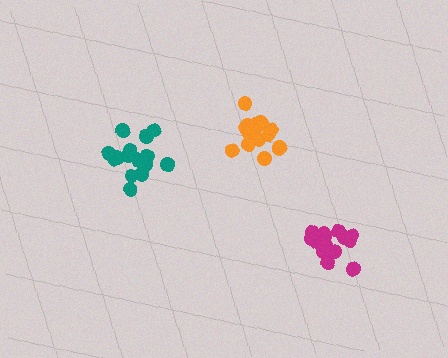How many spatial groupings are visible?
There are 3 spatial groupings.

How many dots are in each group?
Group 1: 18 dots, Group 2: 16 dots, Group 3: 16 dots (50 total).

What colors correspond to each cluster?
The clusters are colored: teal, orange, magenta.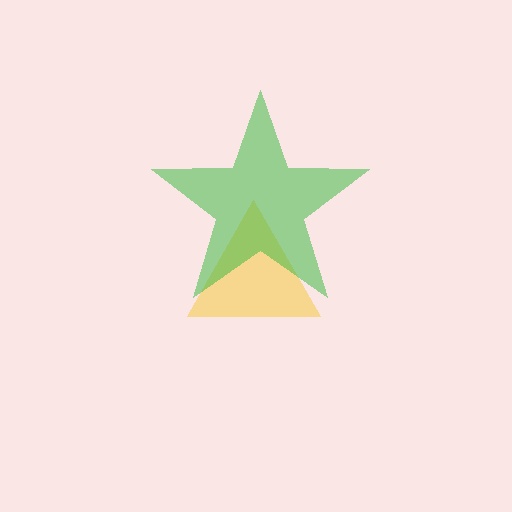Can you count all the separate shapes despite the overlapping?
Yes, there are 2 separate shapes.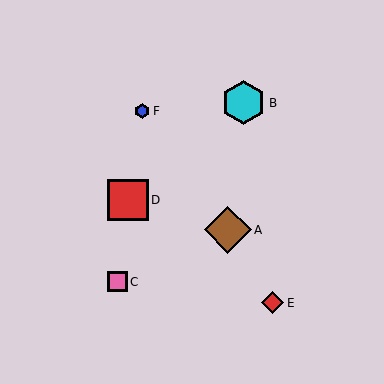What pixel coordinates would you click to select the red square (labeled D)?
Click at (128, 200) to select the red square D.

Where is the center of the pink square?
The center of the pink square is at (117, 282).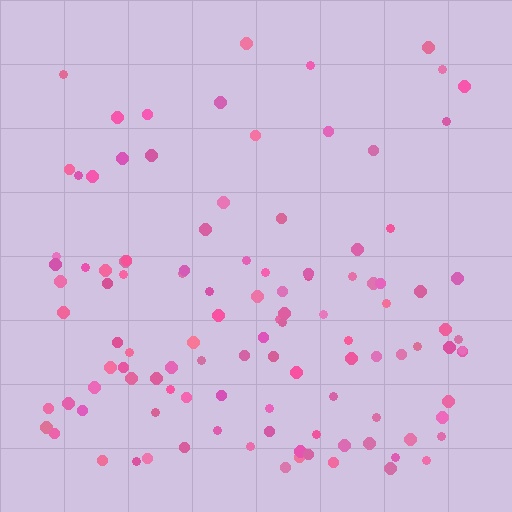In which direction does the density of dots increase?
From top to bottom, with the bottom side densest.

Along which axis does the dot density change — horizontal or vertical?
Vertical.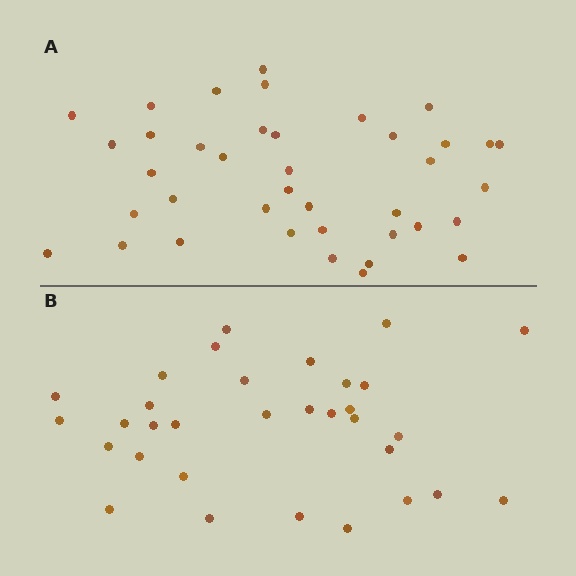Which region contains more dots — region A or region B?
Region A (the top region) has more dots.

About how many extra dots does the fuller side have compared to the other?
Region A has roughly 8 or so more dots than region B.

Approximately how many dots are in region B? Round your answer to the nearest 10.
About 30 dots. (The exact count is 32, which rounds to 30.)